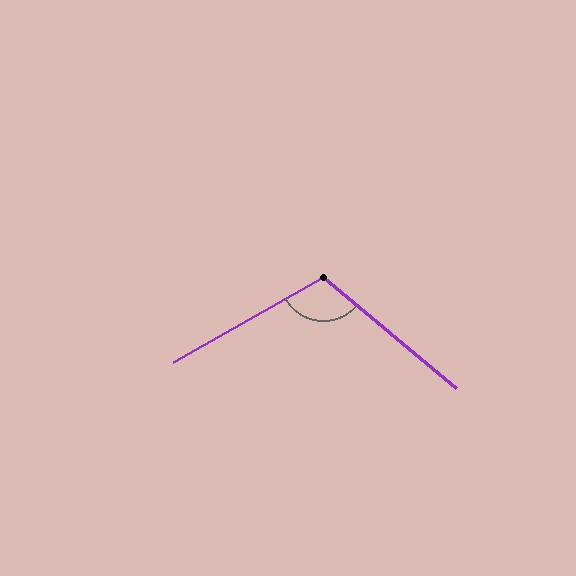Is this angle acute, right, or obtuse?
It is obtuse.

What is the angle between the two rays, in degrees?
Approximately 111 degrees.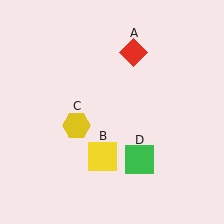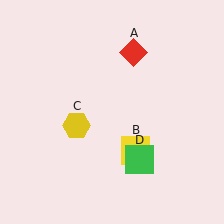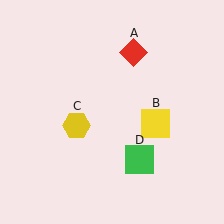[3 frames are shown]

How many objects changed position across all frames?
1 object changed position: yellow square (object B).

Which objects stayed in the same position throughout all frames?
Red diamond (object A) and yellow hexagon (object C) and green square (object D) remained stationary.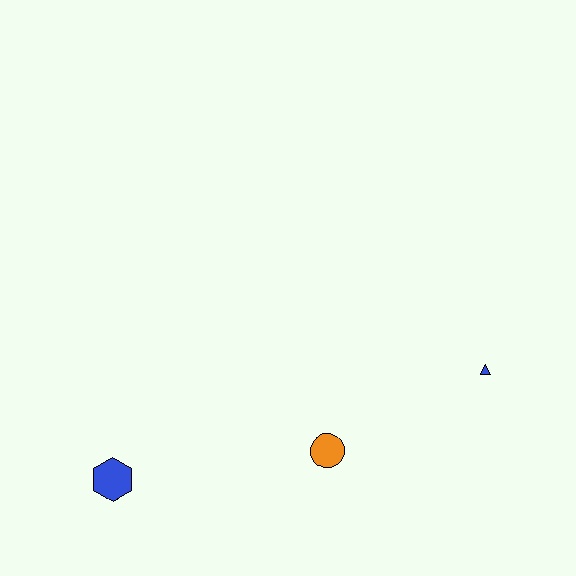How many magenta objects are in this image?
There are no magenta objects.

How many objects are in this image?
There are 3 objects.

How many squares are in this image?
There are no squares.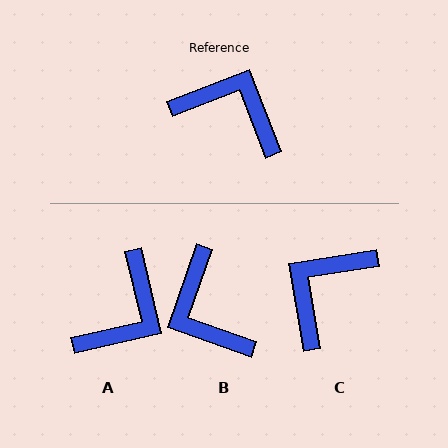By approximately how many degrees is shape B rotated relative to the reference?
Approximately 139 degrees counter-clockwise.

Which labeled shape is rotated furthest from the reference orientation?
B, about 139 degrees away.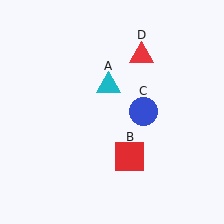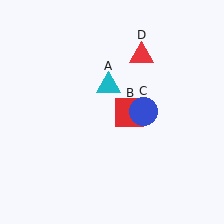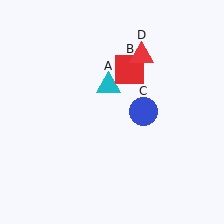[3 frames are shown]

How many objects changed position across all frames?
1 object changed position: red square (object B).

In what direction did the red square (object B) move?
The red square (object B) moved up.